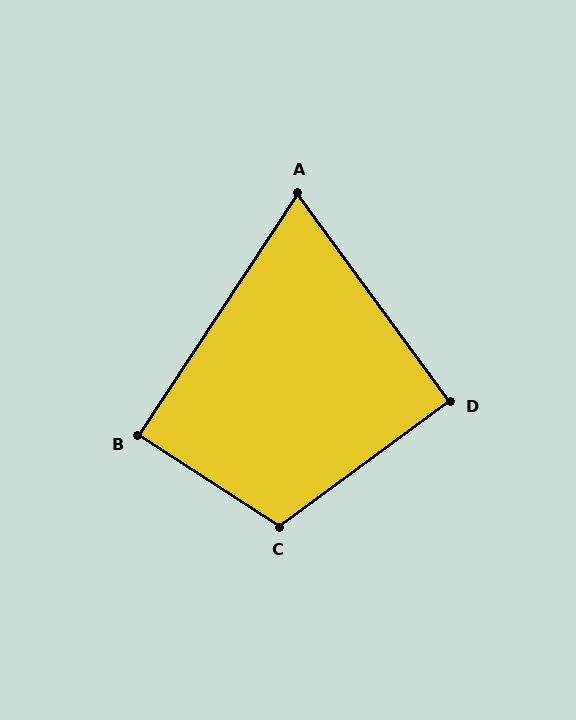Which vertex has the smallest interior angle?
A, at approximately 69 degrees.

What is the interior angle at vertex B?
Approximately 90 degrees (approximately right).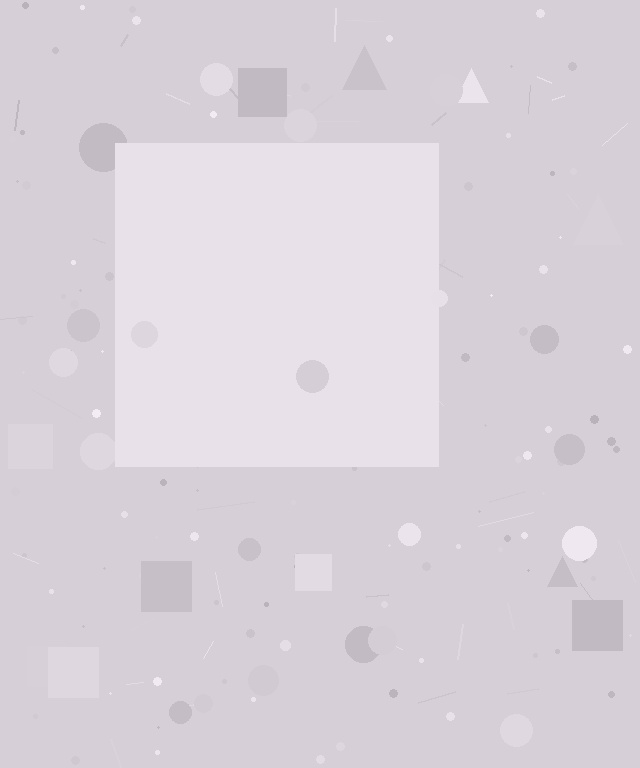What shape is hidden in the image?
A square is hidden in the image.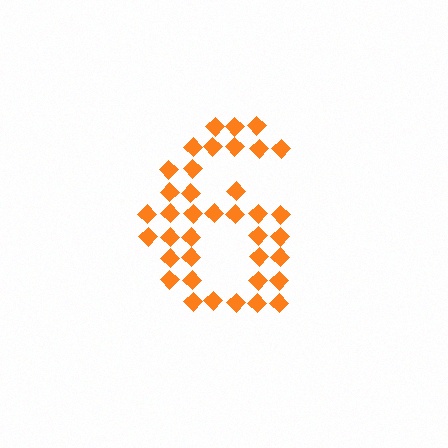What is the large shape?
The large shape is the digit 6.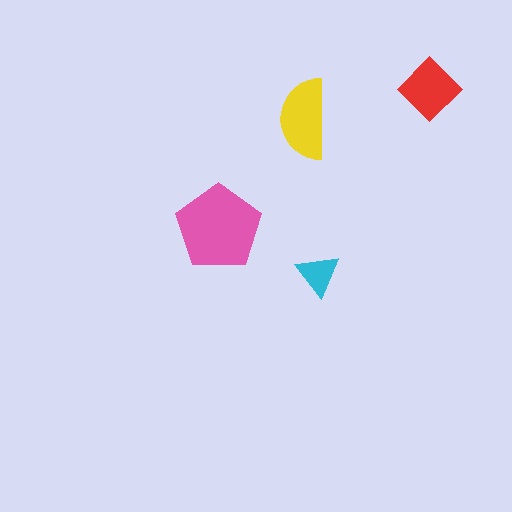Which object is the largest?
The pink pentagon.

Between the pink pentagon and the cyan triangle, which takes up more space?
The pink pentagon.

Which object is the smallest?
The cyan triangle.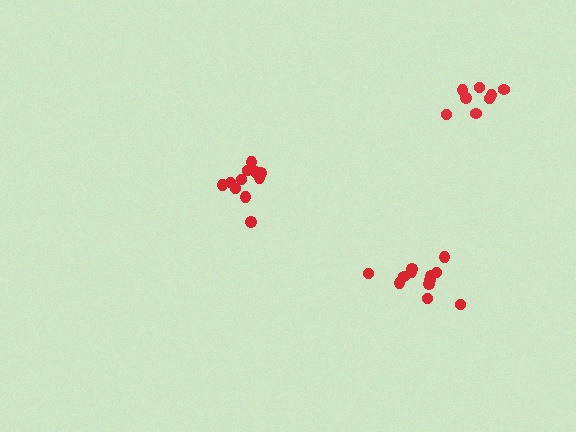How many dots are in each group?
Group 1: 12 dots, Group 2: 11 dots, Group 3: 8 dots (31 total).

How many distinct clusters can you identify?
There are 3 distinct clusters.